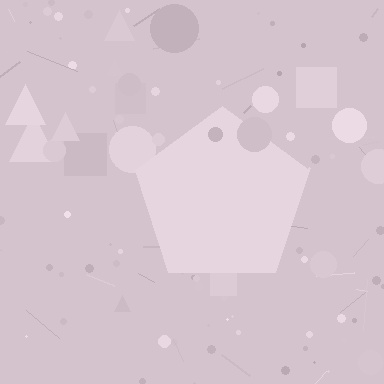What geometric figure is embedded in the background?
A pentagon is embedded in the background.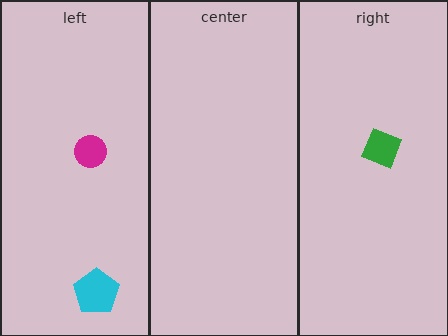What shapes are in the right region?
The green square.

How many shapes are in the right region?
1.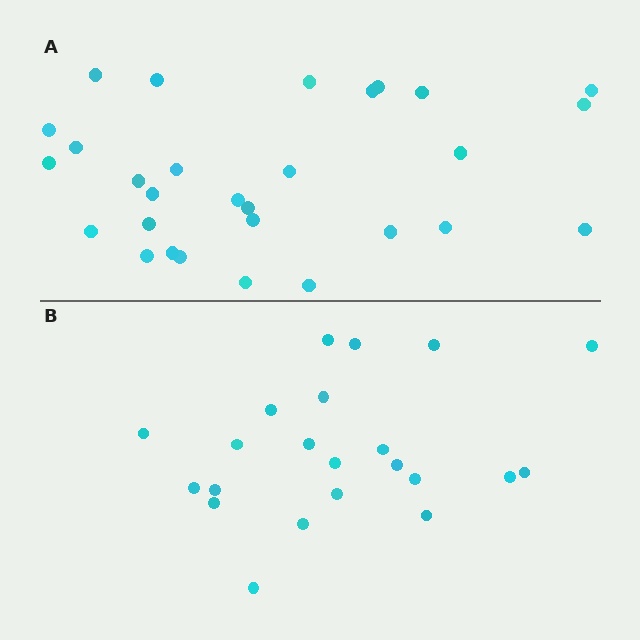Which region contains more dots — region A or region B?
Region A (the top region) has more dots.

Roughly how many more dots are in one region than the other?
Region A has roughly 8 or so more dots than region B.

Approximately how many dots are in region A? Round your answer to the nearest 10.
About 30 dots. (The exact count is 29, which rounds to 30.)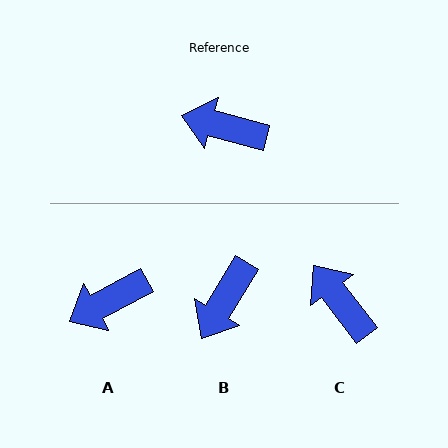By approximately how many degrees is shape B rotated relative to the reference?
Approximately 74 degrees counter-clockwise.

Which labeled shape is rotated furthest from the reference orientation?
B, about 74 degrees away.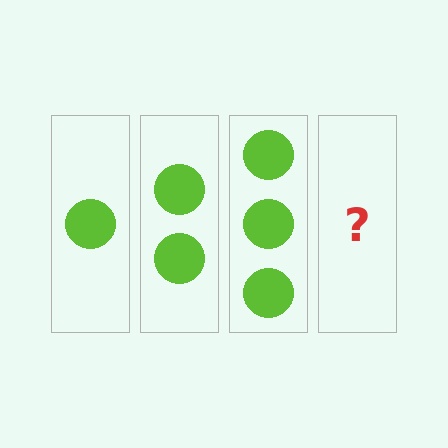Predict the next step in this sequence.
The next step is 4 circles.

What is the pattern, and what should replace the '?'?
The pattern is that each step adds one more circle. The '?' should be 4 circles.